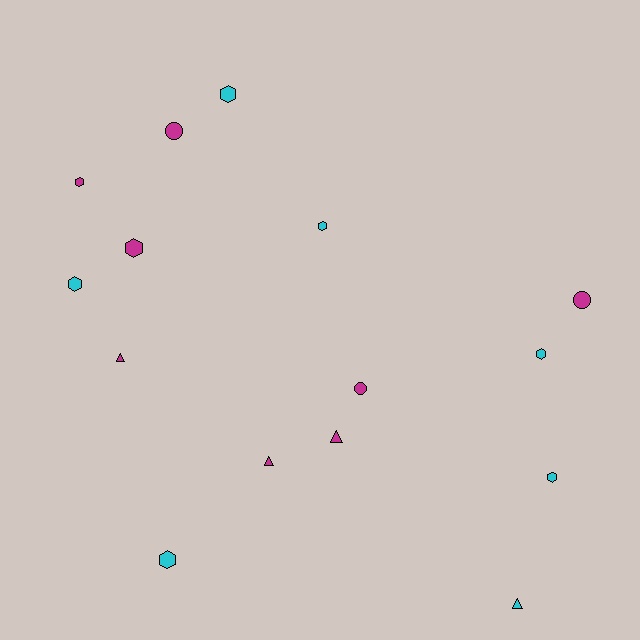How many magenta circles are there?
There are 3 magenta circles.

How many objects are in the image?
There are 15 objects.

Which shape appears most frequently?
Hexagon, with 8 objects.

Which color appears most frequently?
Magenta, with 8 objects.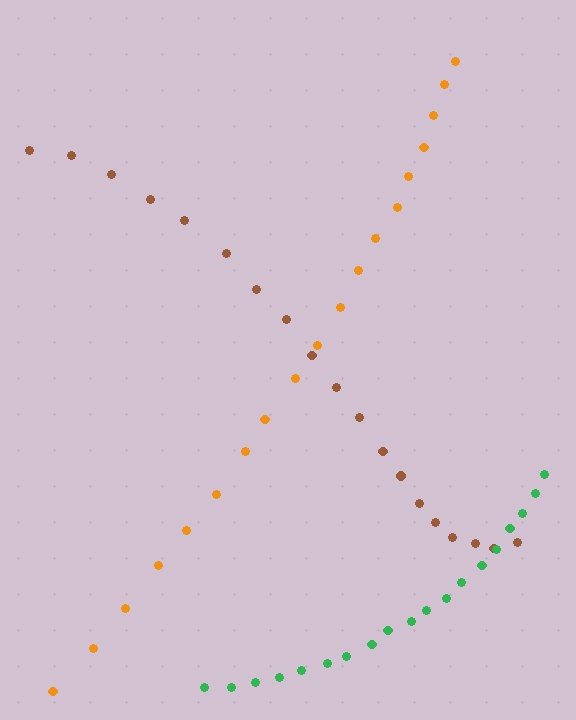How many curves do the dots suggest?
There are 3 distinct paths.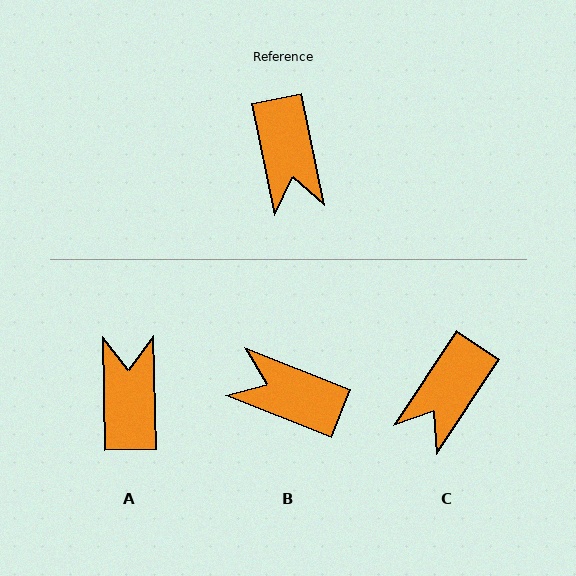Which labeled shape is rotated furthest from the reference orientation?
A, about 170 degrees away.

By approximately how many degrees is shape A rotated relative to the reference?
Approximately 170 degrees counter-clockwise.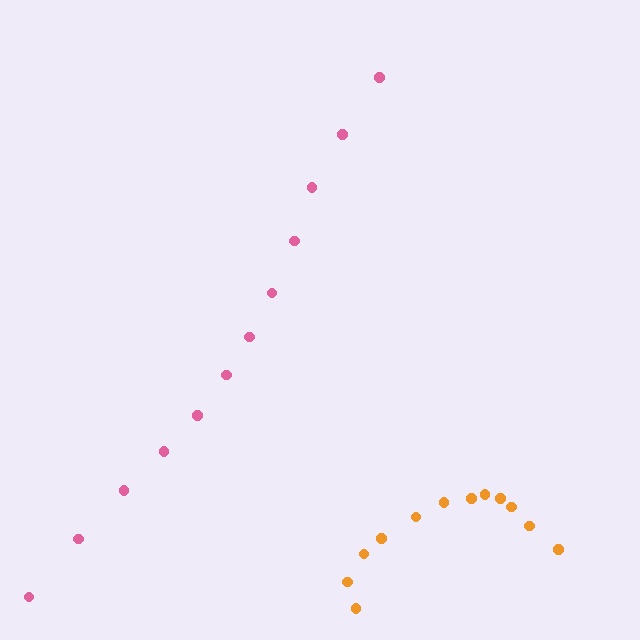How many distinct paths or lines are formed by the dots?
There are 2 distinct paths.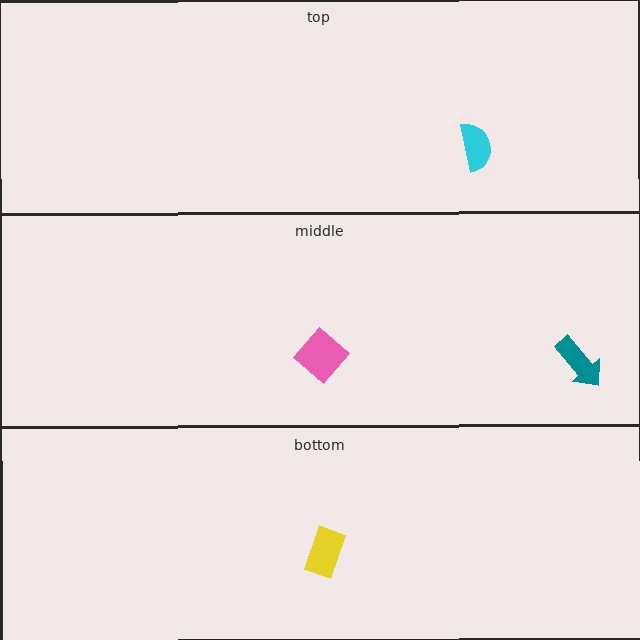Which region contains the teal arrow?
The middle region.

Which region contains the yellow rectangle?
The bottom region.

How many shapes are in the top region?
1.